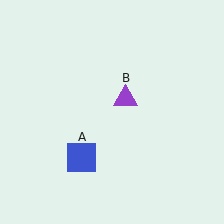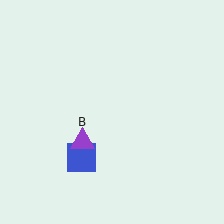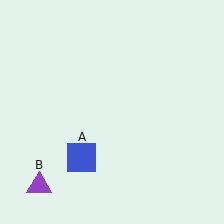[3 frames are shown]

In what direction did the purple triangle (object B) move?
The purple triangle (object B) moved down and to the left.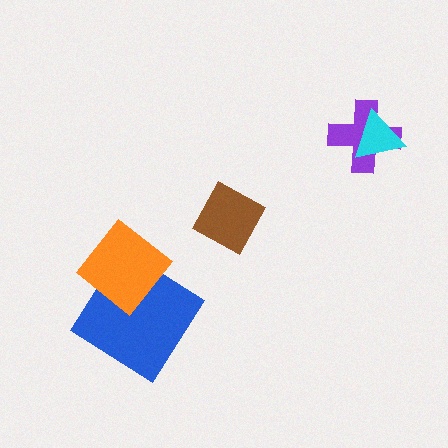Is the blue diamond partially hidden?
Yes, it is partially covered by another shape.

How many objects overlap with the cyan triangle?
1 object overlaps with the cyan triangle.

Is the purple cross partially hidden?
Yes, it is partially covered by another shape.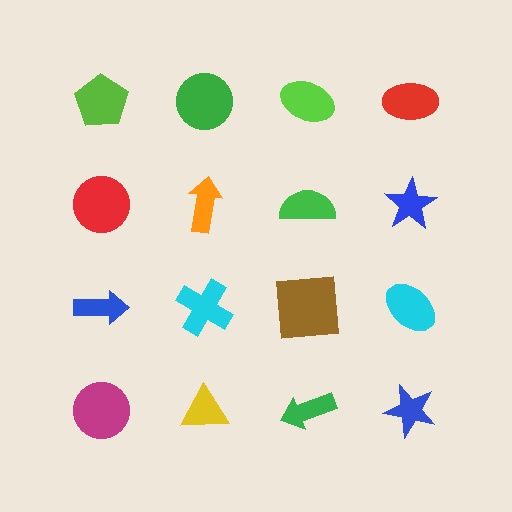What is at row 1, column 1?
A lime pentagon.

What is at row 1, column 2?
A green circle.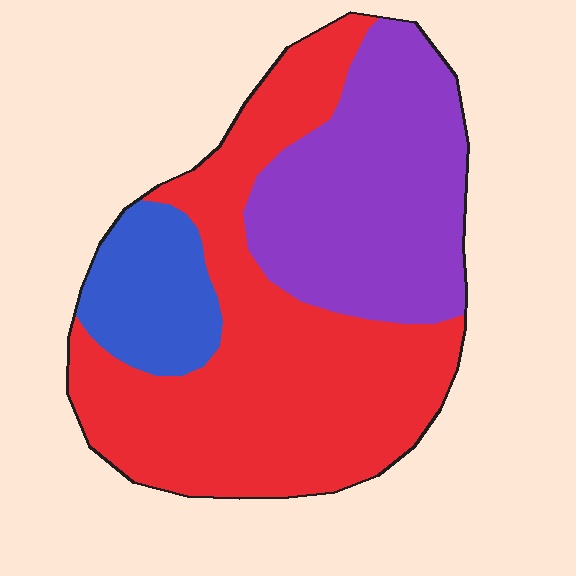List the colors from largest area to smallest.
From largest to smallest: red, purple, blue.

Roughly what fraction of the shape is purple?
Purple covers 34% of the shape.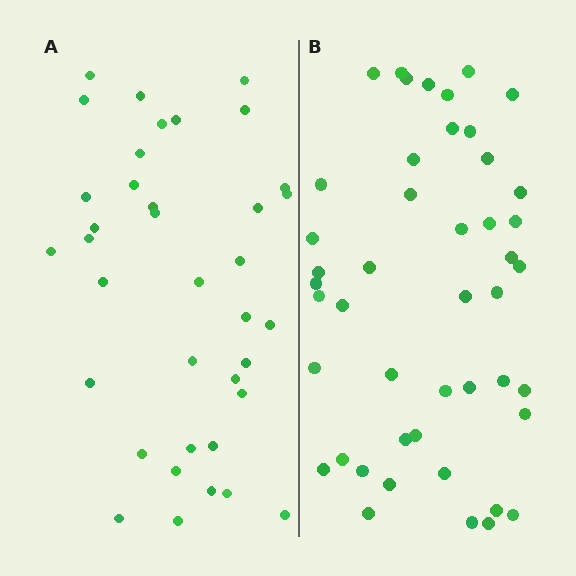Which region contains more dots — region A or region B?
Region B (the right region) has more dots.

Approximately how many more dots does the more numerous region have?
Region B has roughly 8 or so more dots than region A.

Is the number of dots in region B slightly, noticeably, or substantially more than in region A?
Region B has only slightly more — the two regions are fairly close. The ratio is roughly 1.2 to 1.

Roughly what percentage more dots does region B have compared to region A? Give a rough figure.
About 25% more.